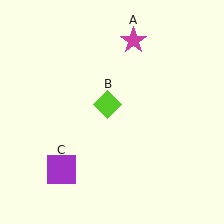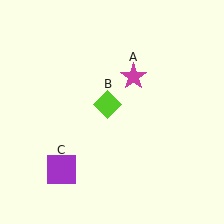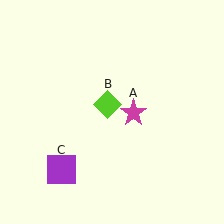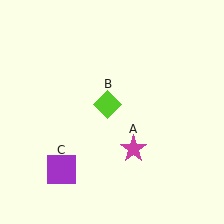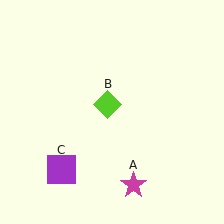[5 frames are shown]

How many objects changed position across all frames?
1 object changed position: magenta star (object A).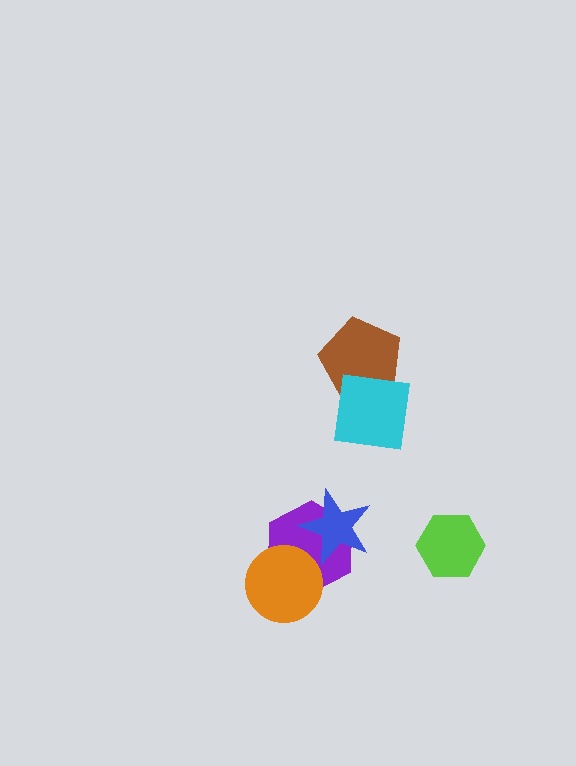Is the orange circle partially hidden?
No, no other shape covers it.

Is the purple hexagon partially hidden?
Yes, it is partially covered by another shape.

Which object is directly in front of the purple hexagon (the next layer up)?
The blue star is directly in front of the purple hexagon.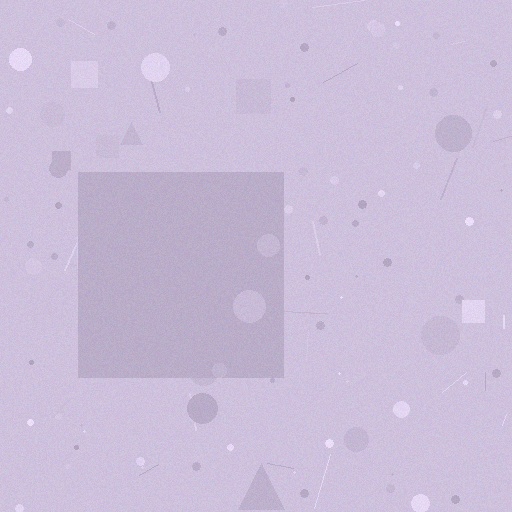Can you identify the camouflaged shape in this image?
The camouflaged shape is a square.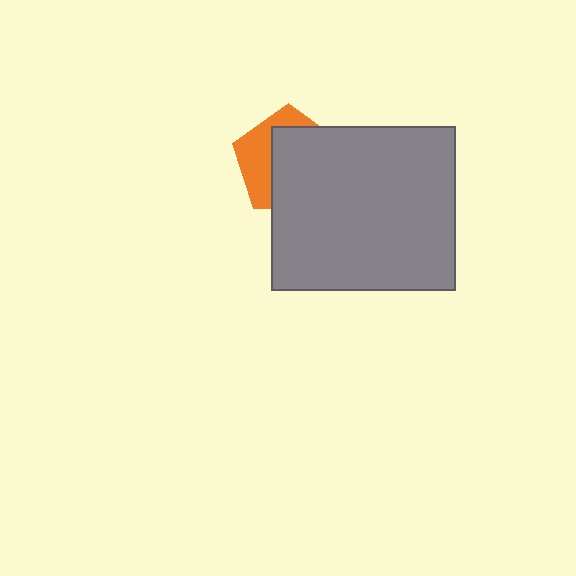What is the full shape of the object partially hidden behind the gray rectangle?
The partially hidden object is an orange pentagon.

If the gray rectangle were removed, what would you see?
You would see the complete orange pentagon.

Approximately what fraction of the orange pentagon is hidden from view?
Roughly 63% of the orange pentagon is hidden behind the gray rectangle.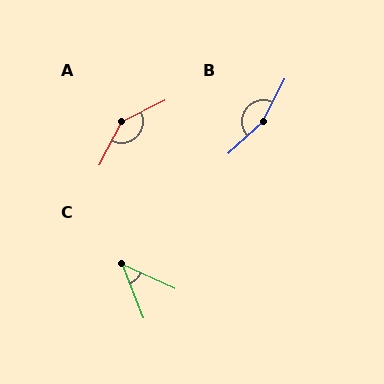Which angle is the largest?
B, at approximately 160 degrees.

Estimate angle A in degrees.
Approximately 143 degrees.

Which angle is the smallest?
C, at approximately 44 degrees.